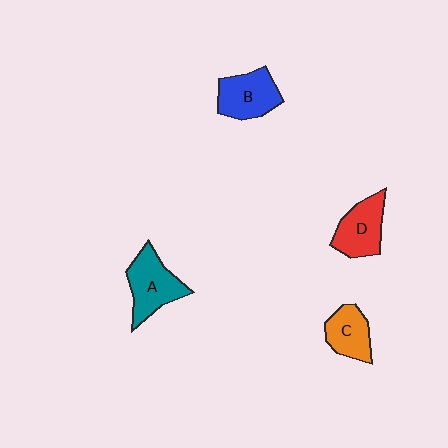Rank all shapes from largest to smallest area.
From largest to smallest: A (teal), B (blue), D (red), C (orange).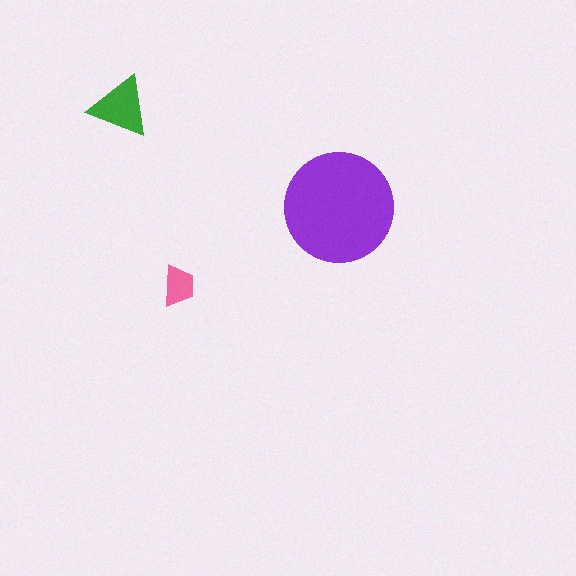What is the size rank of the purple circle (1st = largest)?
1st.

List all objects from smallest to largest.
The pink trapezoid, the green triangle, the purple circle.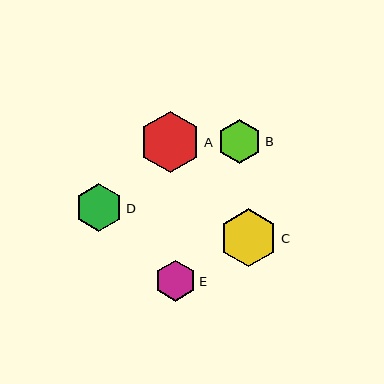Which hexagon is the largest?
Hexagon A is the largest with a size of approximately 61 pixels.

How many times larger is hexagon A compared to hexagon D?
Hexagon A is approximately 1.3 times the size of hexagon D.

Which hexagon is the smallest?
Hexagon E is the smallest with a size of approximately 41 pixels.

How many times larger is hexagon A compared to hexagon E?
Hexagon A is approximately 1.5 times the size of hexagon E.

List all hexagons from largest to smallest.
From largest to smallest: A, C, D, B, E.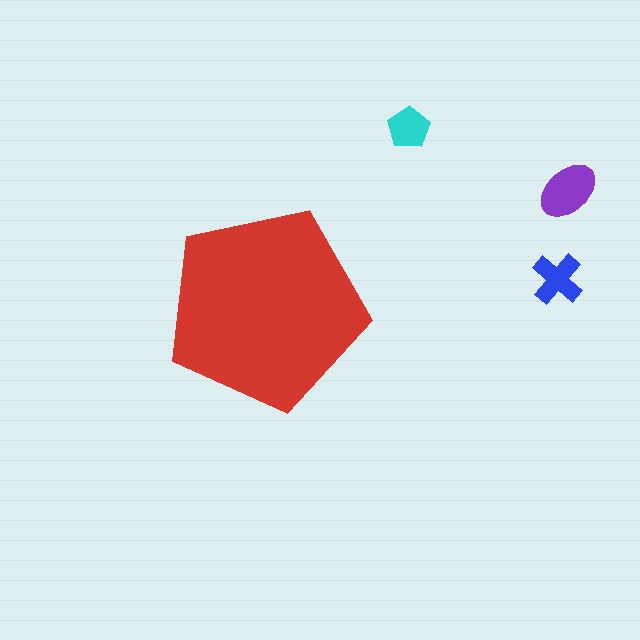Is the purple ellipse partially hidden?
No, the purple ellipse is fully visible.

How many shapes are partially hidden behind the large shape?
0 shapes are partially hidden.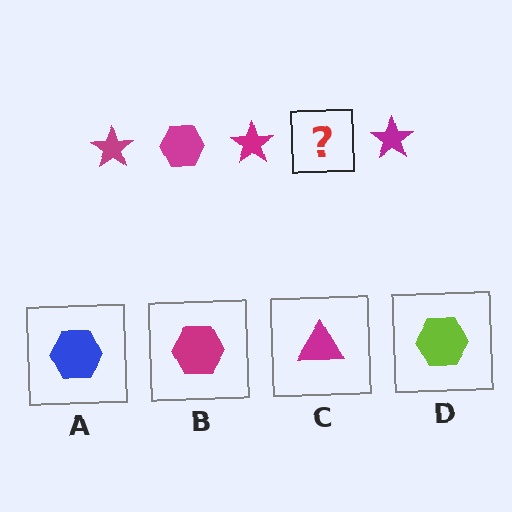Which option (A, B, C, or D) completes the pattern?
B.